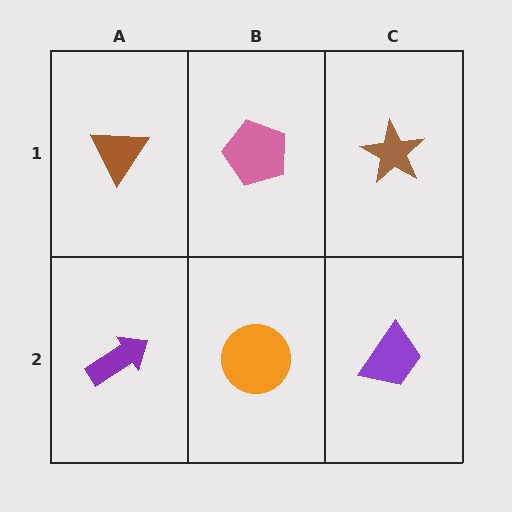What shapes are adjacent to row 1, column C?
A purple trapezoid (row 2, column C), a pink pentagon (row 1, column B).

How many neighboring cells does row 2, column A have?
2.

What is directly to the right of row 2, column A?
An orange circle.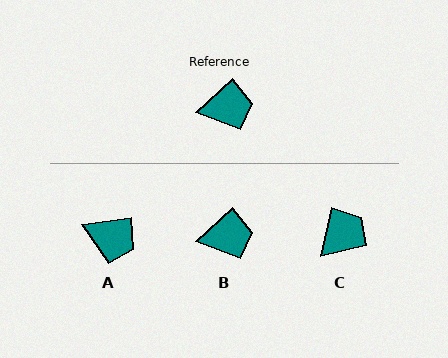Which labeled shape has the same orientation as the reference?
B.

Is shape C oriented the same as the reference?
No, it is off by about 35 degrees.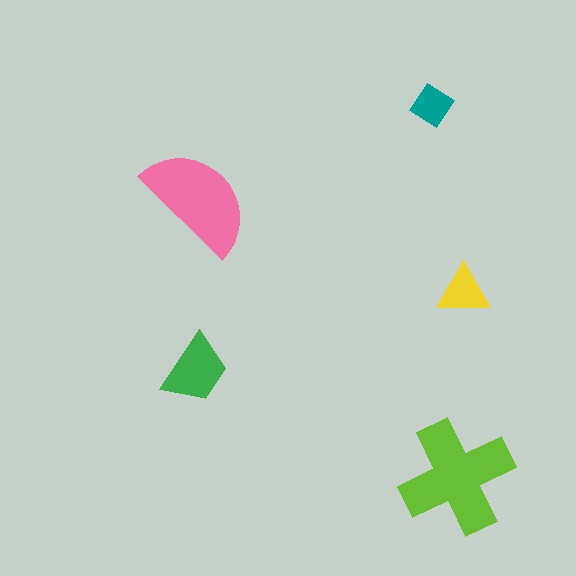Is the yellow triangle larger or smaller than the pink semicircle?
Smaller.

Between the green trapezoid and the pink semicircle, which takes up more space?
The pink semicircle.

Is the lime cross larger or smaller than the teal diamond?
Larger.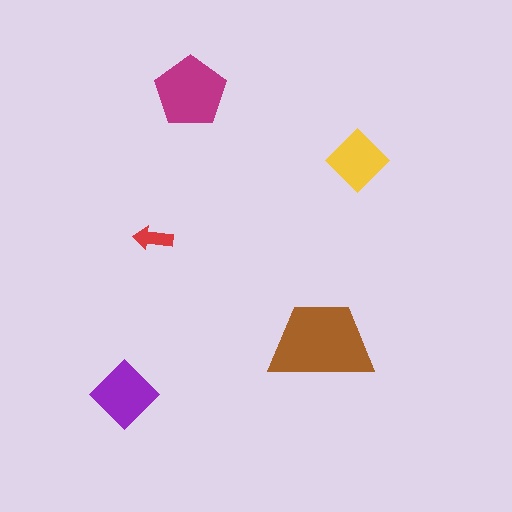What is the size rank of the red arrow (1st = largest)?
5th.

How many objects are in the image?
There are 5 objects in the image.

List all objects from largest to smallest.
The brown trapezoid, the magenta pentagon, the purple diamond, the yellow diamond, the red arrow.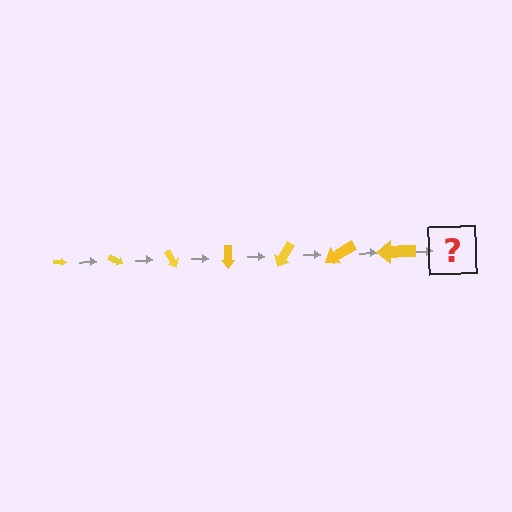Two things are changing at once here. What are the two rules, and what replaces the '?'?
The two rules are that the arrow grows larger each step and it rotates 30 degrees each step. The '?' should be an arrow, larger than the previous one and rotated 210 degrees from the start.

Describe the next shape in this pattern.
It should be an arrow, larger than the previous one and rotated 210 degrees from the start.